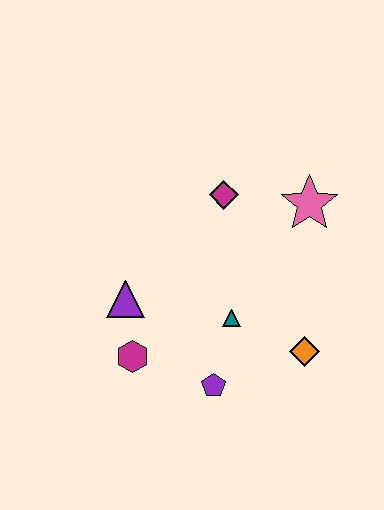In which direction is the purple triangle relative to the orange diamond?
The purple triangle is to the left of the orange diamond.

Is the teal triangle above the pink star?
No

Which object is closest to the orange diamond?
The teal triangle is closest to the orange diamond.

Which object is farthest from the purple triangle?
The pink star is farthest from the purple triangle.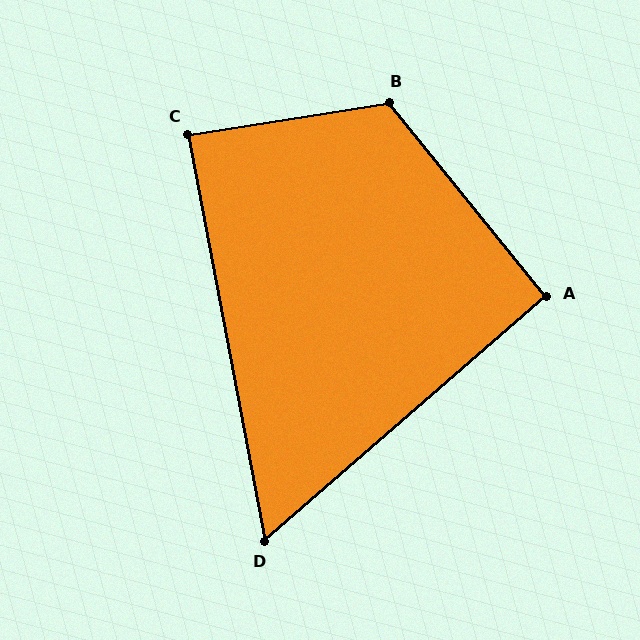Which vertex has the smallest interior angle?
D, at approximately 60 degrees.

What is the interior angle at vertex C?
Approximately 88 degrees (approximately right).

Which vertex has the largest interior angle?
B, at approximately 120 degrees.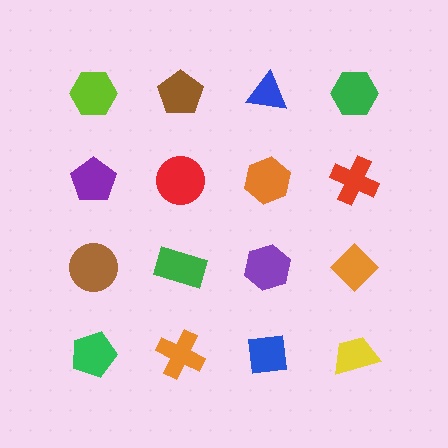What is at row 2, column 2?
A red circle.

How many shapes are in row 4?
4 shapes.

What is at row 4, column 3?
A blue square.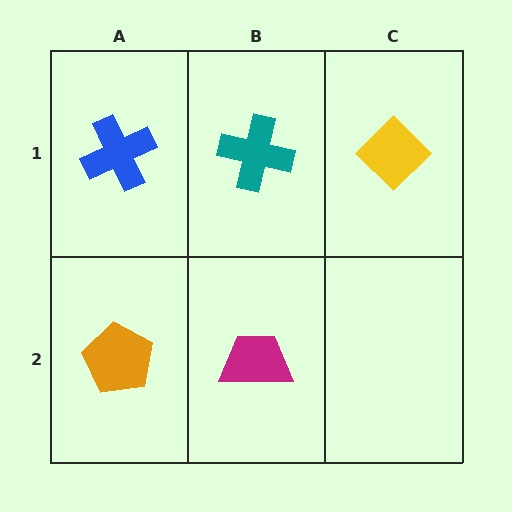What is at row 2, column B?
A magenta trapezoid.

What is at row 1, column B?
A teal cross.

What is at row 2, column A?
An orange pentagon.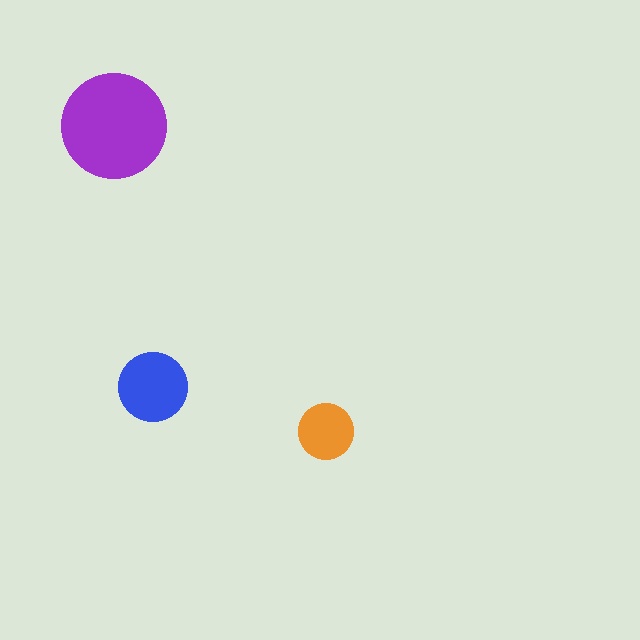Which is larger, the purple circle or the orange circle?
The purple one.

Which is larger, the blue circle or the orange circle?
The blue one.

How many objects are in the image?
There are 3 objects in the image.